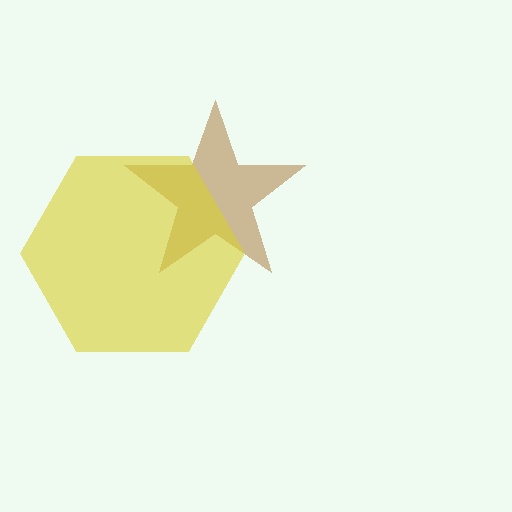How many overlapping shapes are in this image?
There are 2 overlapping shapes in the image.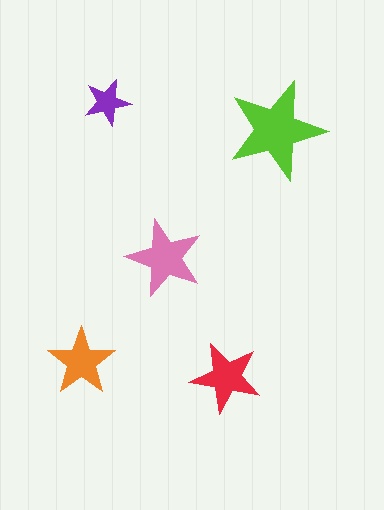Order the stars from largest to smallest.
the lime one, the pink one, the red one, the orange one, the purple one.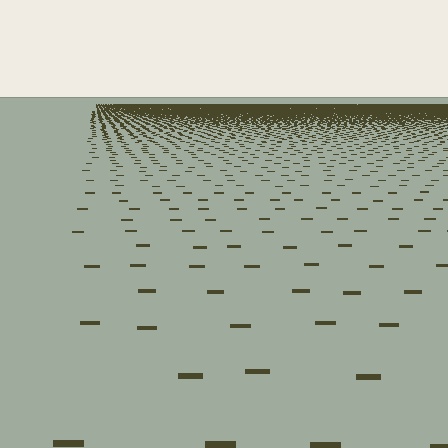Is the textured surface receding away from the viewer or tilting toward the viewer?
The surface is receding away from the viewer. Texture elements get smaller and denser toward the top.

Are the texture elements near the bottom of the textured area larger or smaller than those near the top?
Larger. Near the bottom, elements are closer to the viewer and appear at a bigger on-screen size.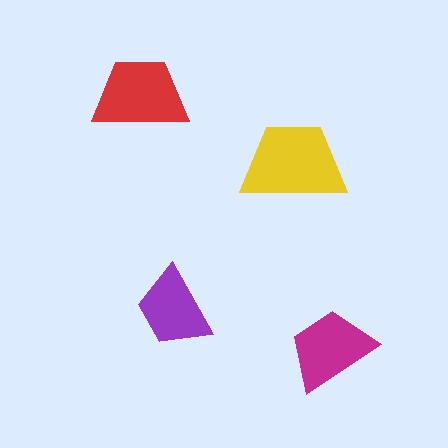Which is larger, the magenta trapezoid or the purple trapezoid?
The magenta one.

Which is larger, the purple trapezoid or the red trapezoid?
The red one.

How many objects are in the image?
There are 4 objects in the image.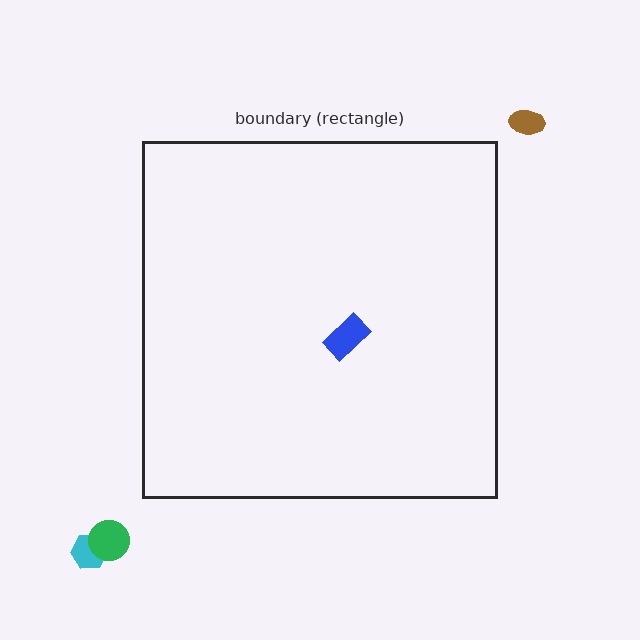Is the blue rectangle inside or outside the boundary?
Inside.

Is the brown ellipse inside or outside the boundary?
Outside.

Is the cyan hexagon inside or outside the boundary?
Outside.